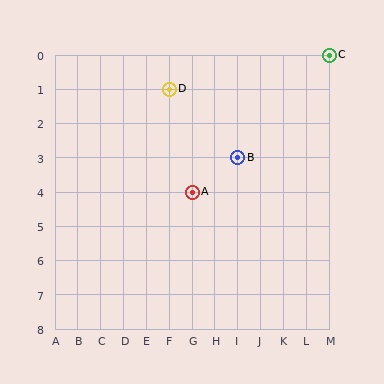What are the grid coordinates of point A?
Point A is at grid coordinates (G, 4).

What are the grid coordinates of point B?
Point B is at grid coordinates (I, 3).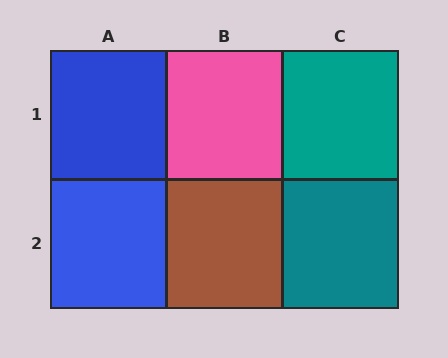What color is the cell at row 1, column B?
Pink.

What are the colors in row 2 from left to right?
Blue, brown, teal.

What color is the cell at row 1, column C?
Teal.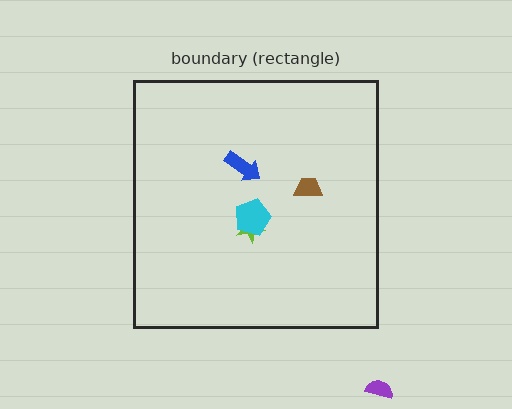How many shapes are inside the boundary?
4 inside, 1 outside.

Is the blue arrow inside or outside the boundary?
Inside.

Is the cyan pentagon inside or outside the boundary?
Inside.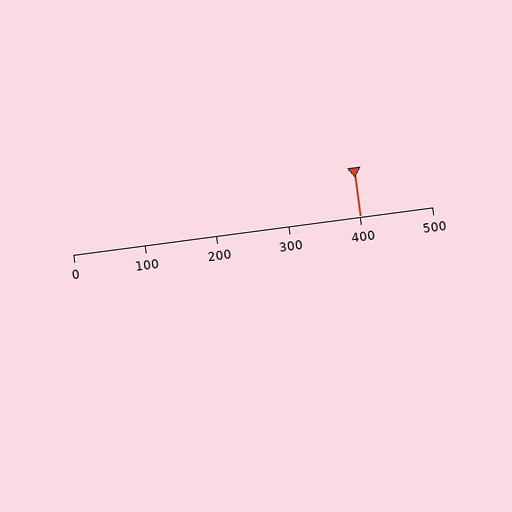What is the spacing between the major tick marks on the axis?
The major ticks are spaced 100 apart.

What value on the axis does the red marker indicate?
The marker indicates approximately 400.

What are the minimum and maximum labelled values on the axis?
The axis runs from 0 to 500.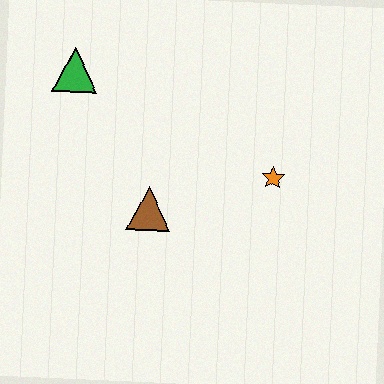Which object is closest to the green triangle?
The brown triangle is closest to the green triangle.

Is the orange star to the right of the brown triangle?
Yes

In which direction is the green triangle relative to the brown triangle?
The green triangle is above the brown triangle.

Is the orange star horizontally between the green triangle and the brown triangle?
No